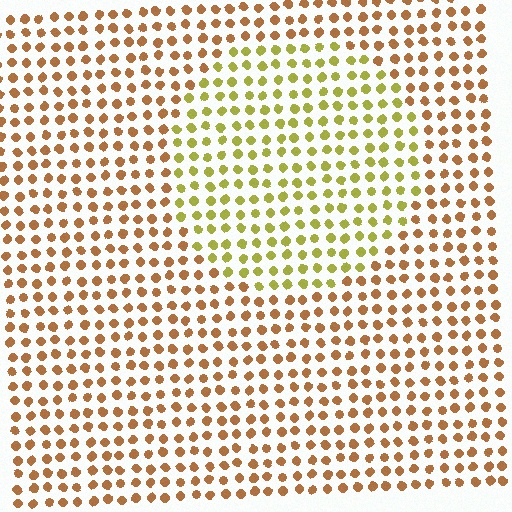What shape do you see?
I see a circle.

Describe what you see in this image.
The image is filled with small brown elements in a uniform arrangement. A circle-shaped region is visible where the elements are tinted to a slightly different hue, forming a subtle color boundary.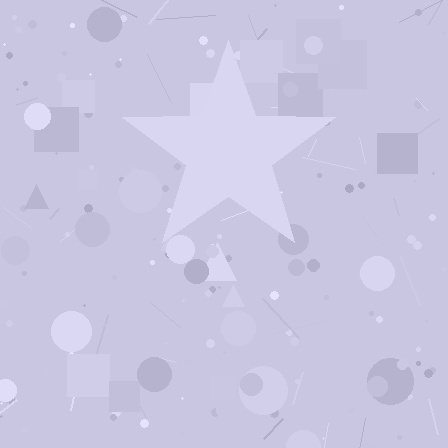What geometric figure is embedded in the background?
A star is embedded in the background.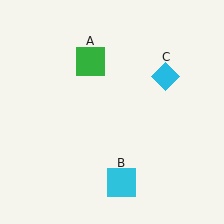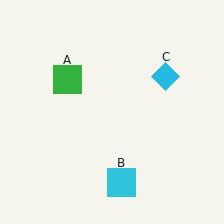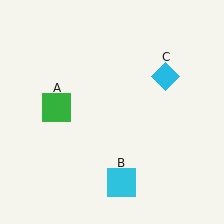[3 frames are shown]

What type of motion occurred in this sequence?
The green square (object A) rotated counterclockwise around the center of the scene.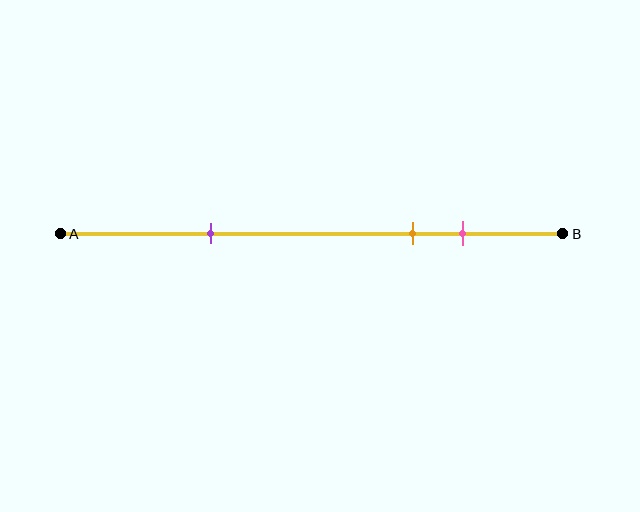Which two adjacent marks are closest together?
The orange and pink marks are the closest adjacent pair.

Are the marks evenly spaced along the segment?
No, the marks are not evenly spaced.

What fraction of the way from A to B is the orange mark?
The orange mark is approximately 70% (0.7) of the way from A to B.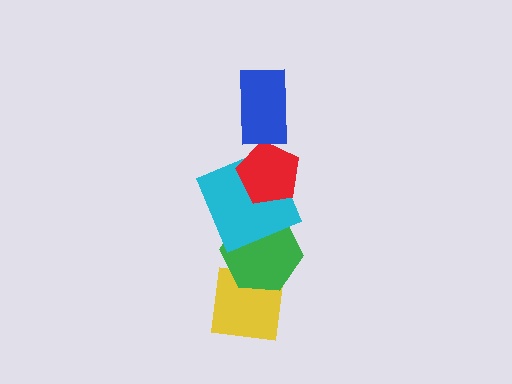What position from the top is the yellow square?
The yellow square is 5th from the top.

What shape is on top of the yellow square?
The green hexagon is on top of the yellow square.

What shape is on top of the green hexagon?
The cyan square is on top of the green hexagon.